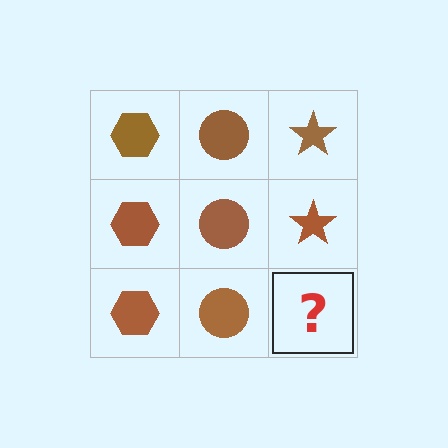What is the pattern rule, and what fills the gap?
The rule is that each column has a consistent shape. The gap should be filled with a brown star.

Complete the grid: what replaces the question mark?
The question mark should be replaced with a brown star.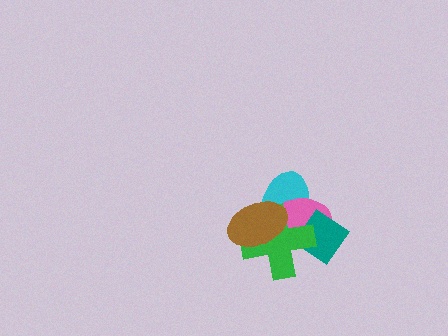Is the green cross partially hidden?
Yes, it is partially covered by another shape.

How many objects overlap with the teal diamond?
3 objects overlap with the teal diamond.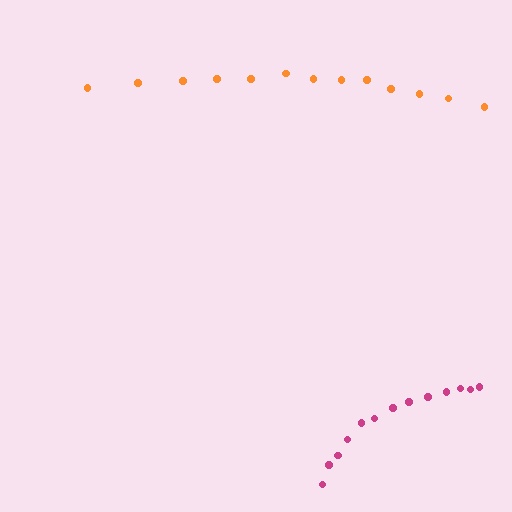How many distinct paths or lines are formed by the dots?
There are 2 distinct paths.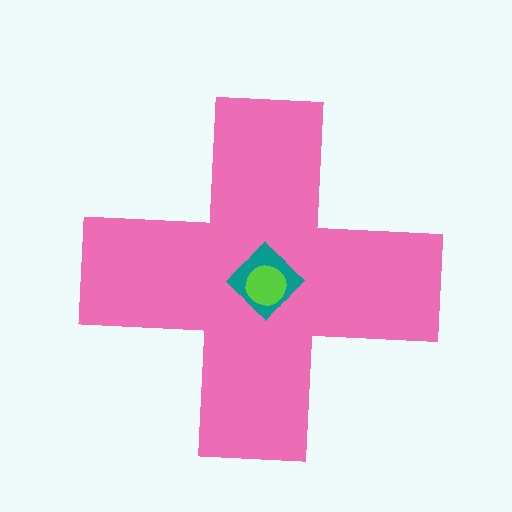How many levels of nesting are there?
3.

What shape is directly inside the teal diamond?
The lime circle.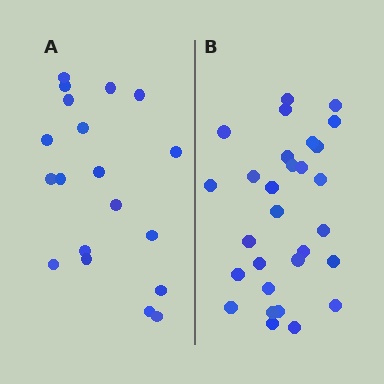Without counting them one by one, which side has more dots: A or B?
Region B (the right region) has more dots.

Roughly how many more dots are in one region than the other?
Region B has roughly 10 or so more dots than region A.